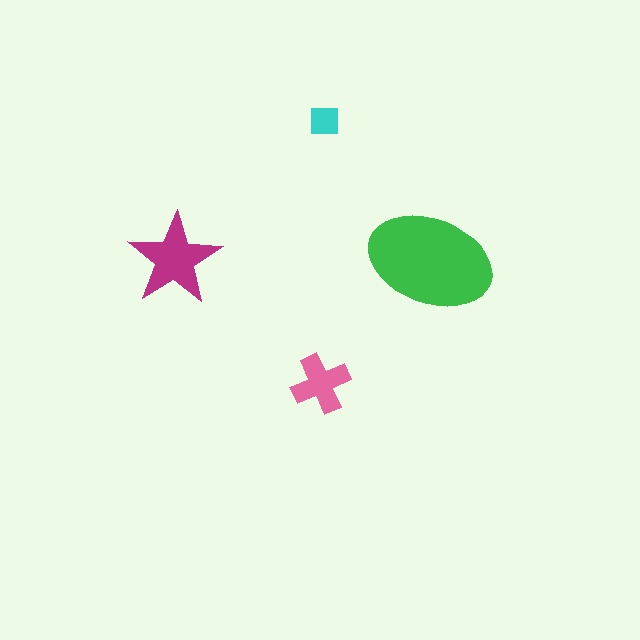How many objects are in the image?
There are 4 objects in the image.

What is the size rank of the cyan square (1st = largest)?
4th.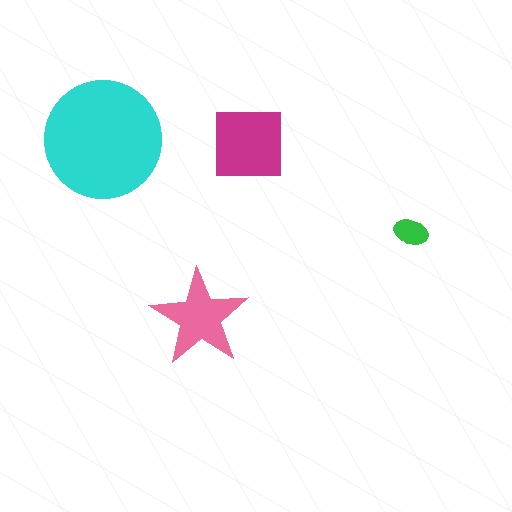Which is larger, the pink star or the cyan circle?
The cyan circle.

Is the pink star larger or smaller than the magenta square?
Smaller.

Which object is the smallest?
The green ellipse.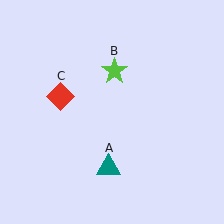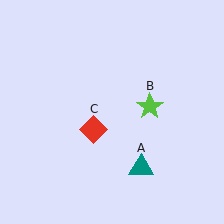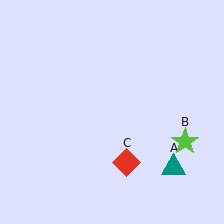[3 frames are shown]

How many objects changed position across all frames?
3 objects changed position: teal triangle (object A), lime star (object B), red diamond (object C).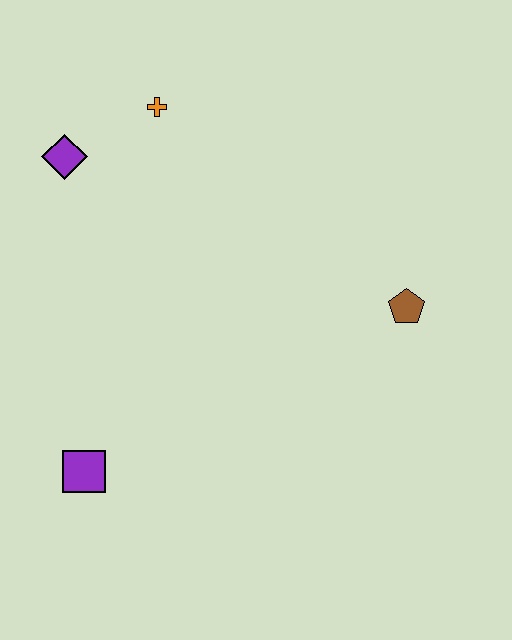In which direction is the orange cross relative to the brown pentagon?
The orange cross is to the left of the brown pentagon.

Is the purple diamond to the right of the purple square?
No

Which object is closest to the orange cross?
The purple diamond is closest to the orange cross.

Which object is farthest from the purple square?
The orange cross is farthest from the purple square.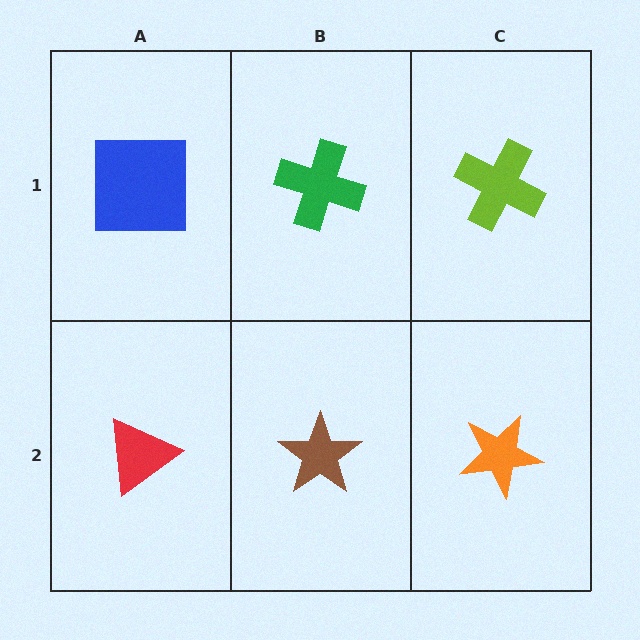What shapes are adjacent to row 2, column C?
A lime cross (row 1, column C), a brown star (row 2, column B).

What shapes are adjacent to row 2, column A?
A blue square (row 1, column A), a brown star (row 2, column B).